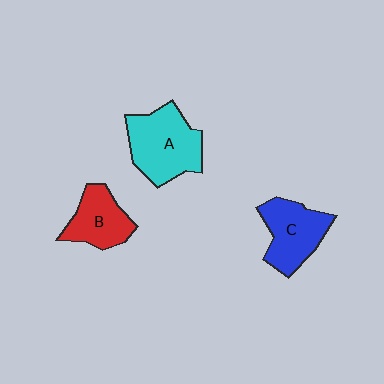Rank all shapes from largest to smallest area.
From largest to smallest: A (cyan), C (blue), B (red).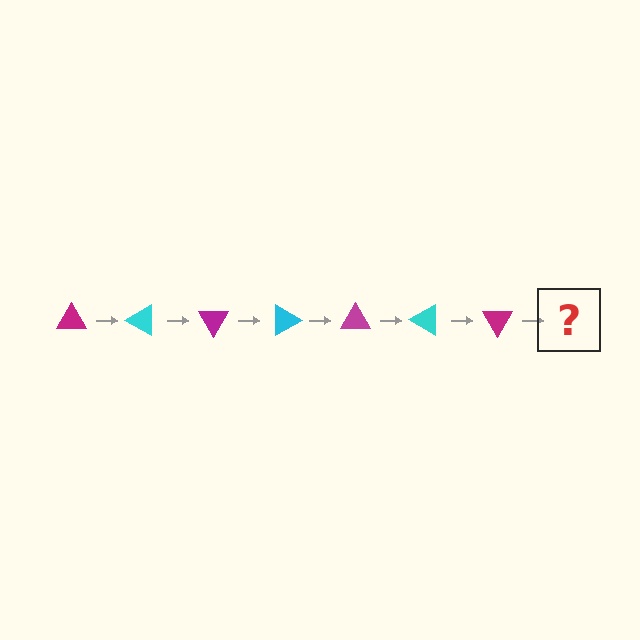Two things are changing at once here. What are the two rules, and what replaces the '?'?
The two rules are that it rotates 30 degrees each step and the color cycles through magenta and cyan. The '?' should be a cyan triangle, rotated 210 degrees from the start.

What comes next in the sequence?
The next element should be a cyan triangle, rotated 210 degrees from the start.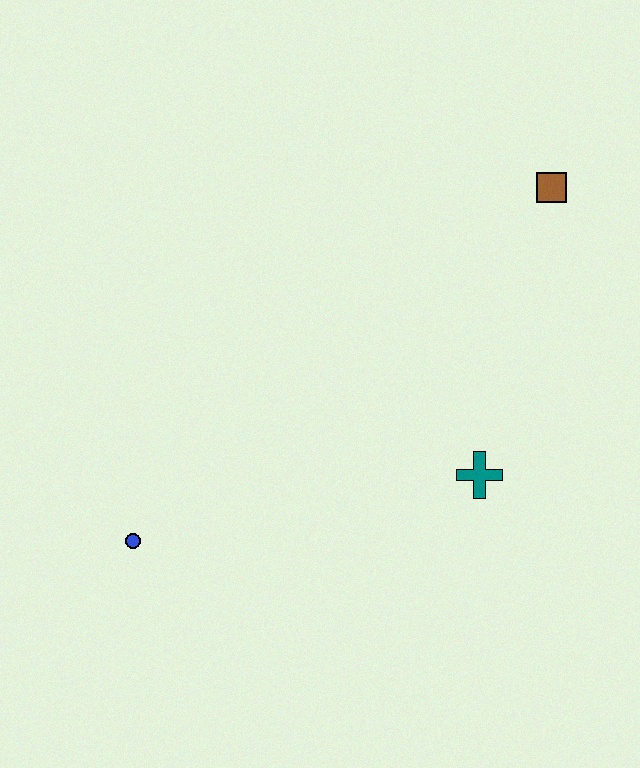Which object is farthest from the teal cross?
The blue circle is farthest from the teal cross.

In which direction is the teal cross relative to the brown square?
The teal cross is below the brown square.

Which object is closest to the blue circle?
The teal cross is closest to the blue circle.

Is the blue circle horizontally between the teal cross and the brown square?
No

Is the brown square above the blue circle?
Yes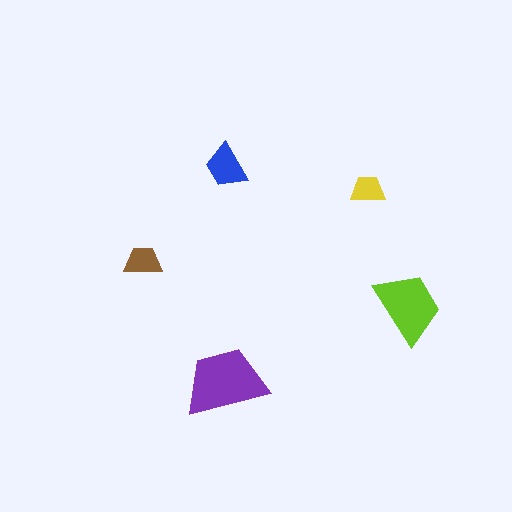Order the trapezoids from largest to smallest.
the purple one, the lime one, the blue one, the brown one, the yellow one.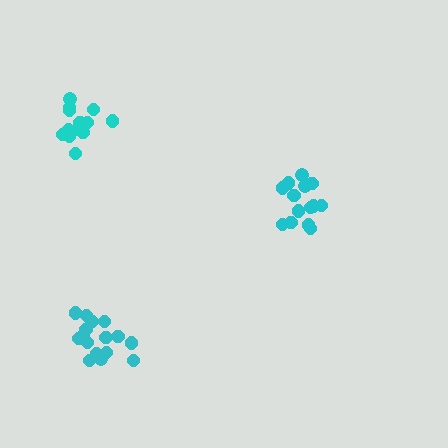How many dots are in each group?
Group 1: 16 dots, Group 2: 14 dots, Group 3: 14 dots (44 total).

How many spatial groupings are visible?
There are 3 spatial groupings.